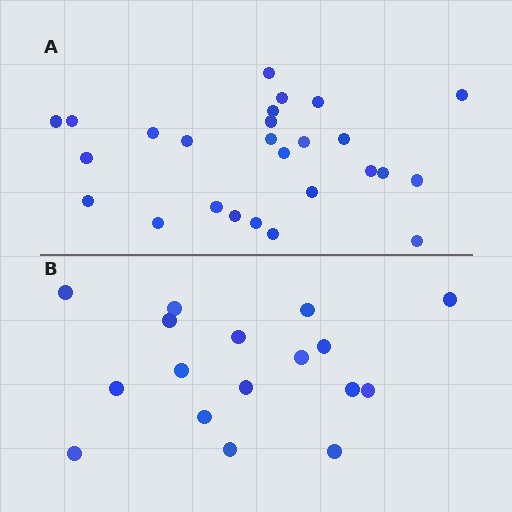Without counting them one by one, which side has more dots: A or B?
Region A (the top region) has more dots.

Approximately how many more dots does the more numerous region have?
Region A has roughly 8 or so more dots than region B.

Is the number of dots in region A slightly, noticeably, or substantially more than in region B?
Region A has substantially more. The ratio is roughly 1.5 to 1.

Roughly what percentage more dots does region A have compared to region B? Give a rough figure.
About 55% more.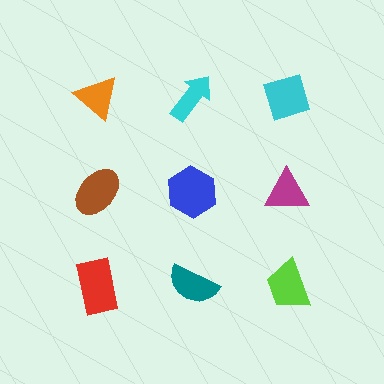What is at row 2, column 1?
A brown ellipse.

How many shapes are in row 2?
3 shapes.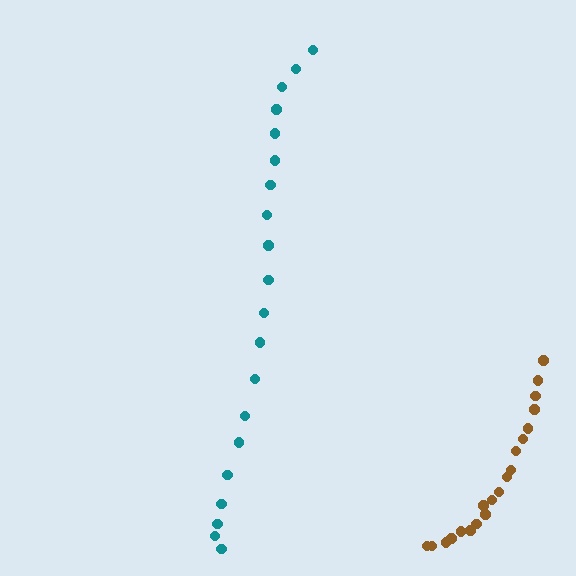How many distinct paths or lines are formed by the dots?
There are 2 distinct paths.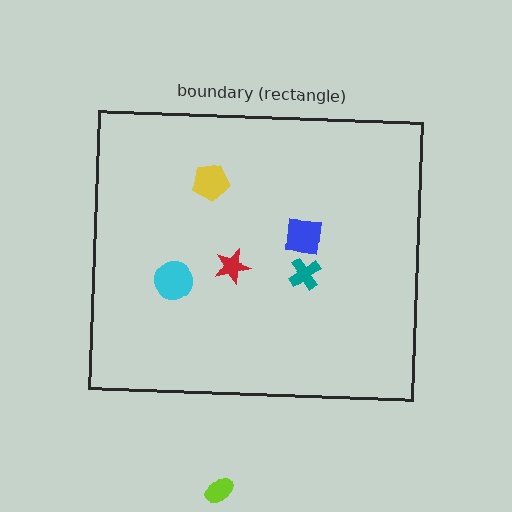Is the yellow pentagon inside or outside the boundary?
Inside.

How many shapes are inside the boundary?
5 inside, 1 outside.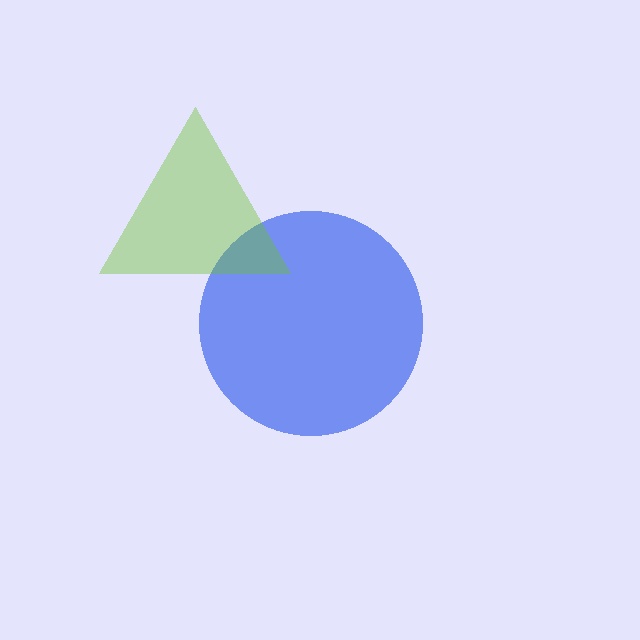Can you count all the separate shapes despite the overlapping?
Yes, there are 2 separate shapes.